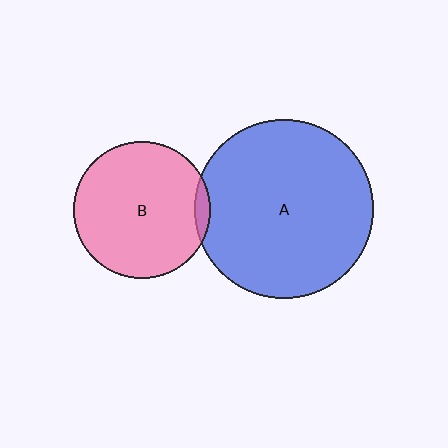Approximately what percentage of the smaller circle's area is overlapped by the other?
Approximately 5%.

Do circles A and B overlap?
Yes.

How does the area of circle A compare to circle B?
Approximately 1.7 times.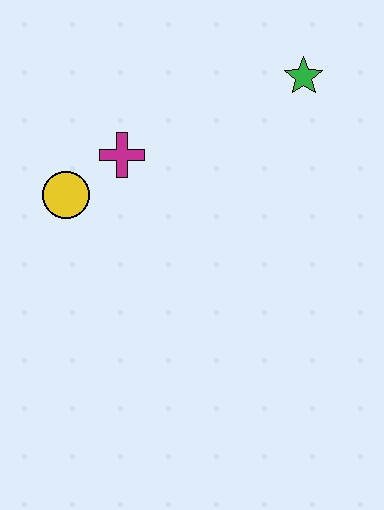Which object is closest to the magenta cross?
The yellow circle is closest to the magenta cross.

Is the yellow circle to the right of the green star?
No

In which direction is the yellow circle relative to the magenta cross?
The yellow circle is to the left of the magenta cross.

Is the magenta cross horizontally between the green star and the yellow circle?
Yes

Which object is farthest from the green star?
The yellow circle is farthest from the green star.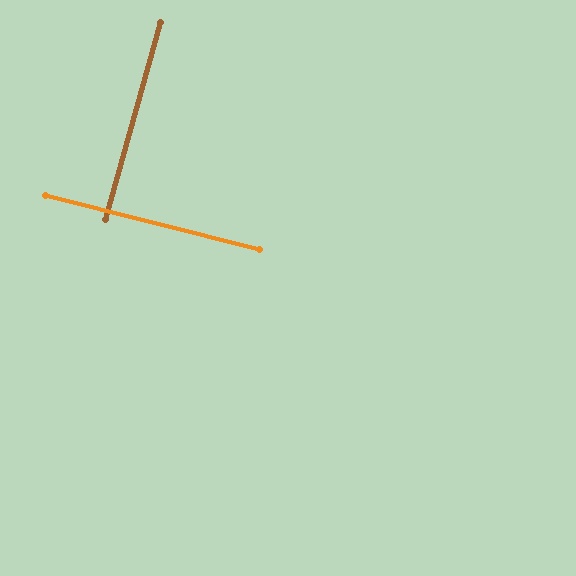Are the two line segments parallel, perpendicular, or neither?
Perpendicular — they meet at approximately 89°.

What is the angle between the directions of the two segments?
Approximately 89 degrees.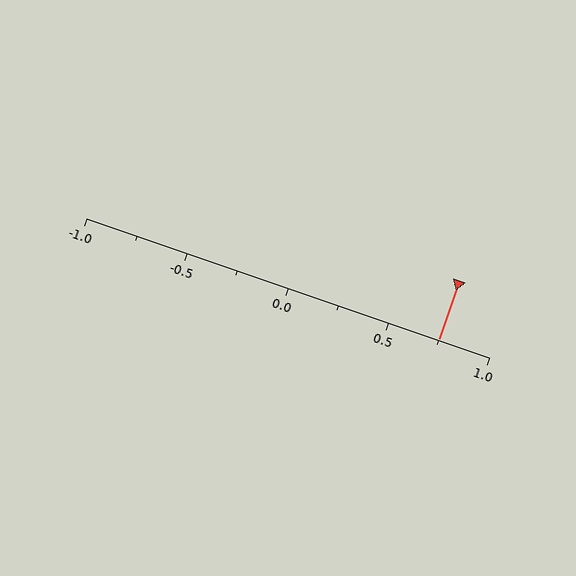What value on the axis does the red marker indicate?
The marker indicates approximately 0.75.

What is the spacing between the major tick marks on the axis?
The major ticks are spaced 0.5 apart.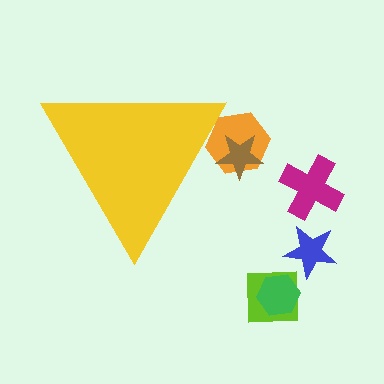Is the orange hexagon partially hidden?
Yes, the orange hexagon is partially hidden behind the yellow triangle.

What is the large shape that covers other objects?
A yellow triangle.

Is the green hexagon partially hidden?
No, the green hexagon is fully visible.